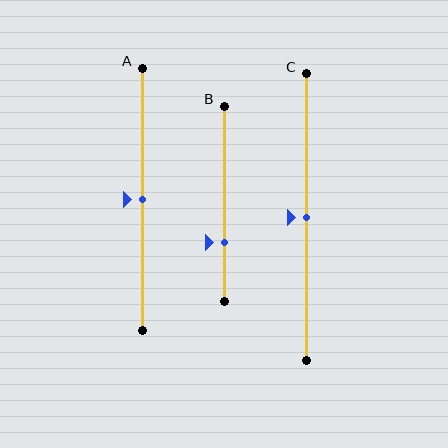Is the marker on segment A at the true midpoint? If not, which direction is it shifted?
Yes, the marker on segment A is at the true midpoint.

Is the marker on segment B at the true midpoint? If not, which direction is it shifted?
No, the marker on segment B is shifted downward by about 20% of the segment length.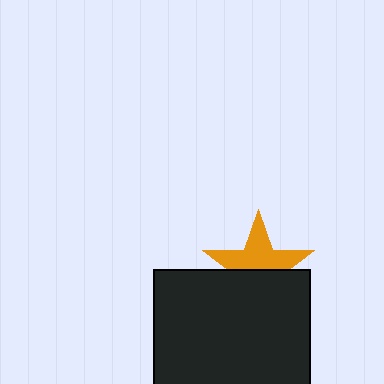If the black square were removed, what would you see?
You would see the complete orange star.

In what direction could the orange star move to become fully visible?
The orange star could move up. That would shift it out from behind the black square entirely.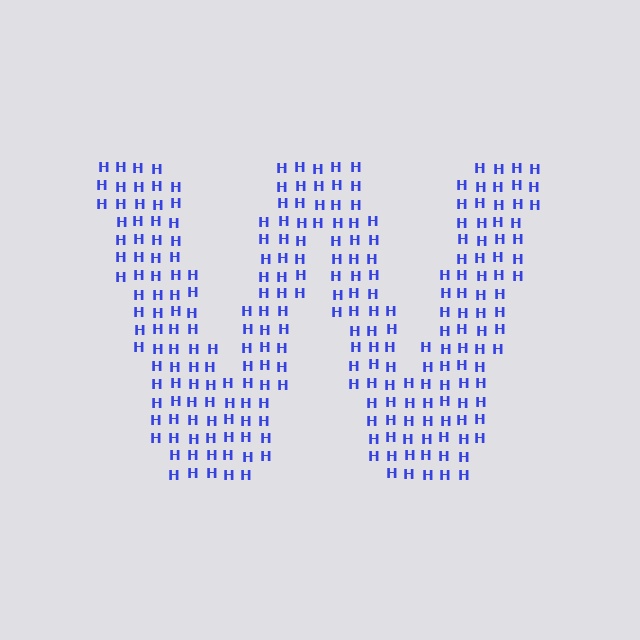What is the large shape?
The large shape is the letter W.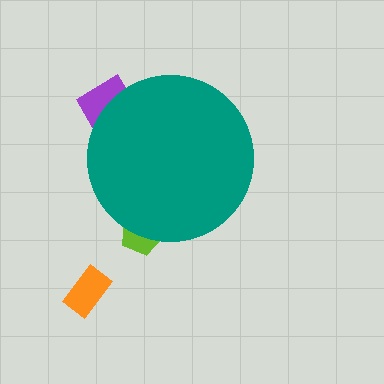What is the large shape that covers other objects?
A teal circle.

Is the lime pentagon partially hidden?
Yes, the lime pentagon is partially hidden behind the teal circle.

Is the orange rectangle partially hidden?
No, the orange rectangle is fully visible.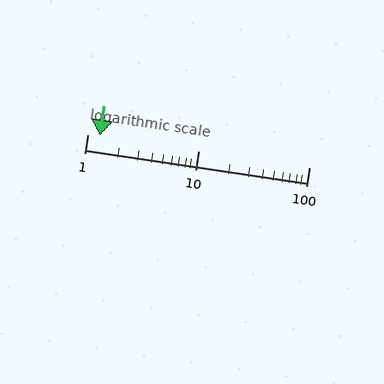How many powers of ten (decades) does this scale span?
The scale spans 2 decades, from 1 to 100.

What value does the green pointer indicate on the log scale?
The pointer indicates approximately 1.3.